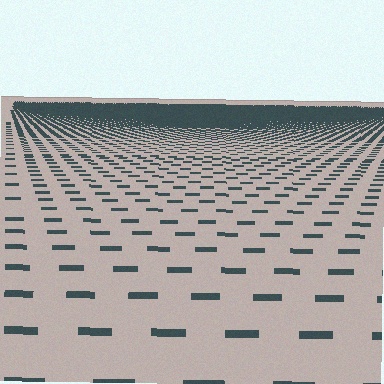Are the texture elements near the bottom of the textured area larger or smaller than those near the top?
Larger. Near the bottom, elements are closer to the viewer and appear at a bigger on-screen size.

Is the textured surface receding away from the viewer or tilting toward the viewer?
The surface is receding away from the viewer. Texture elements get smaller and denser toward the top.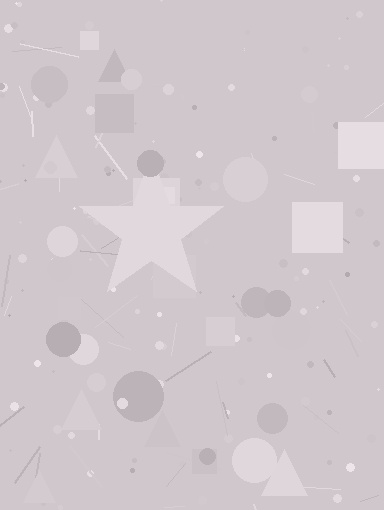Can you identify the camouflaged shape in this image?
The camouflaged shape is a star.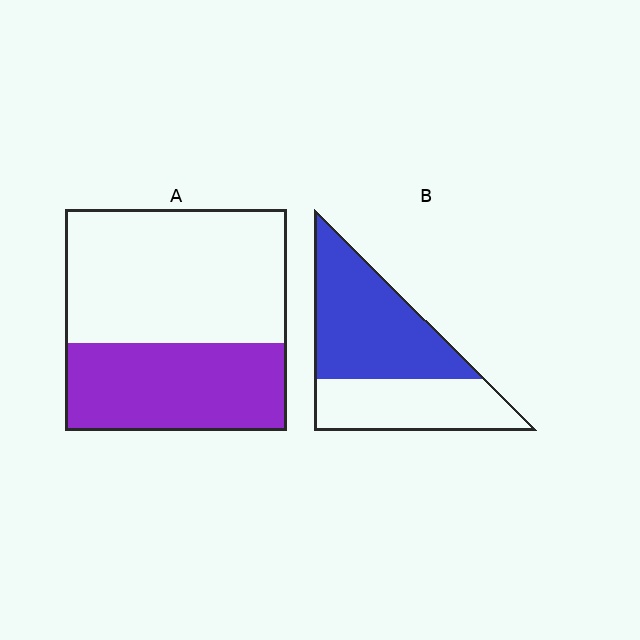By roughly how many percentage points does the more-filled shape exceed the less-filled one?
By roughly 20 percentage points (B over A).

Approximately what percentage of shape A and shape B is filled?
A is approximately 40% and B is approximately 60%.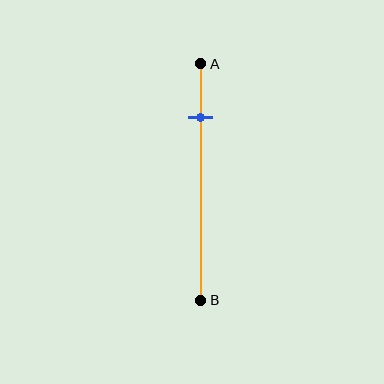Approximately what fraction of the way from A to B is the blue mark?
The blue mark is approximately 25% of the way from A to B.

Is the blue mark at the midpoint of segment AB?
No, the mark is at about 25% from A, not at the 50% midpoint.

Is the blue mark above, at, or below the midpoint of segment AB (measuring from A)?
The blue mark is above the midpoint of segment AB.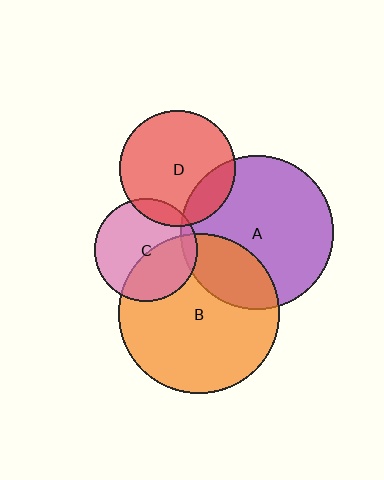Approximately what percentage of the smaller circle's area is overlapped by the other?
Approximately 40%.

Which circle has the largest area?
Circle B (orange).